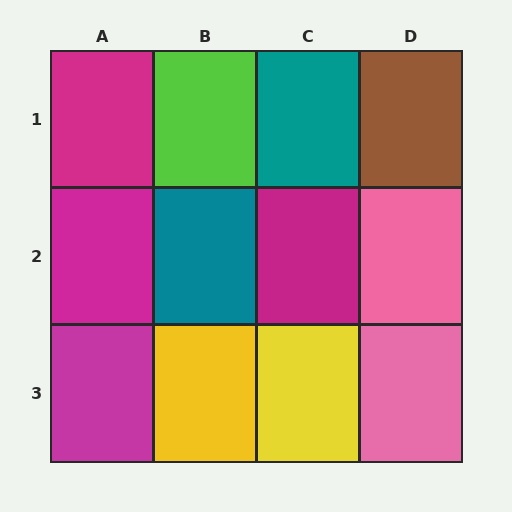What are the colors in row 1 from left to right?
Magenta, lime, teal, brown.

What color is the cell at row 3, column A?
Magenta.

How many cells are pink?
2 cells are pink.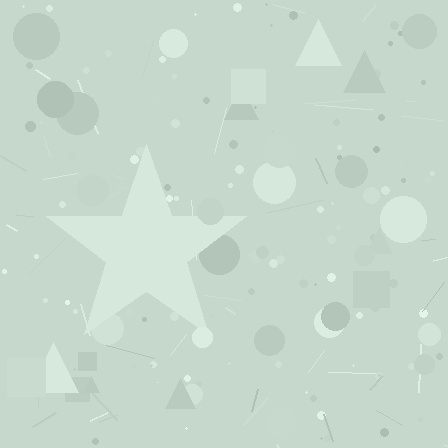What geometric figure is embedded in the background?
A star is embedded in the background.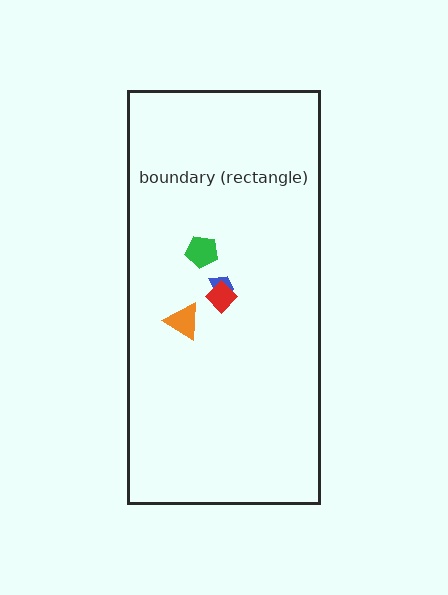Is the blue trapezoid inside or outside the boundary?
Inside.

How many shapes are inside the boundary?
4 inside, 0 outside.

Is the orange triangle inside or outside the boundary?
Inside.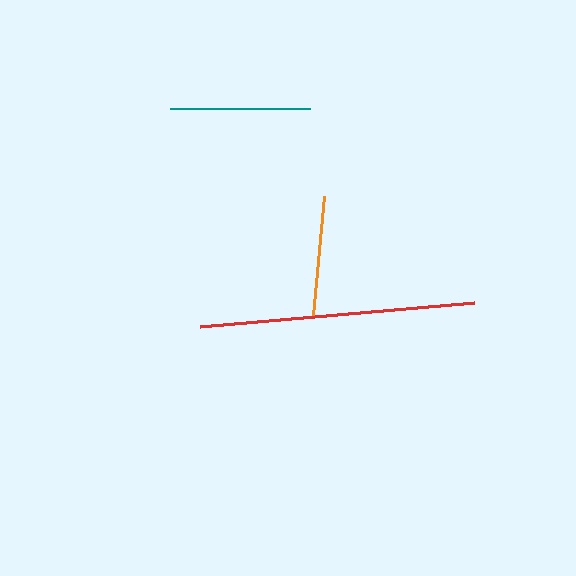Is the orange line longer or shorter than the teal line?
The teal line is longer than the orange line.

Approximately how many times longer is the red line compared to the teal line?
The red line is approximately 2.0 times the length of the teal line.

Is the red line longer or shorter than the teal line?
The red line is longer than the teal line.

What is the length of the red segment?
The red segment is approximately 276 pixels long.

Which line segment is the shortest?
The orange line is the shortest at approximately 120 pixels.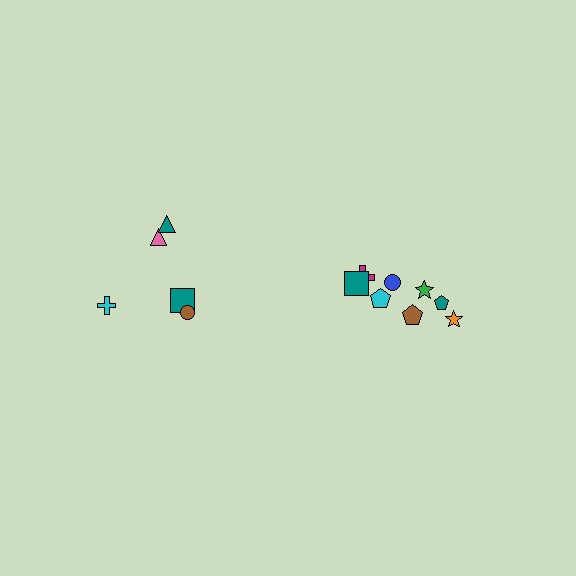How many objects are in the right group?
There are 8 objects.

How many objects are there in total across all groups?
There are 13 objects.